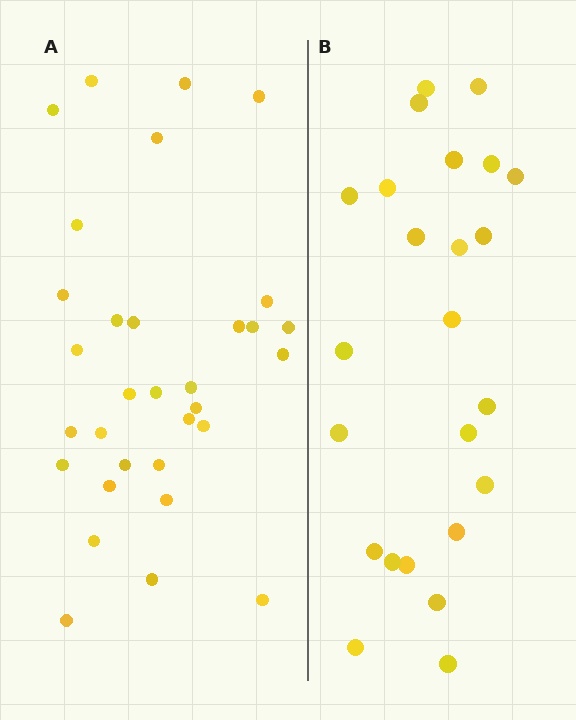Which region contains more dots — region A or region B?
Region A (the left region) has more dots.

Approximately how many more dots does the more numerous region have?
Region A has roughly 8 or so more dots than region B.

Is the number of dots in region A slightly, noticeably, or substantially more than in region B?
Region A has noticeably more, but not dramatically so. The ratio is roughly 1.3 to 1.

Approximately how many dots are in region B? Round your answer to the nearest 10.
About 20 dots. (The exact count is 24, which rounds to 20.)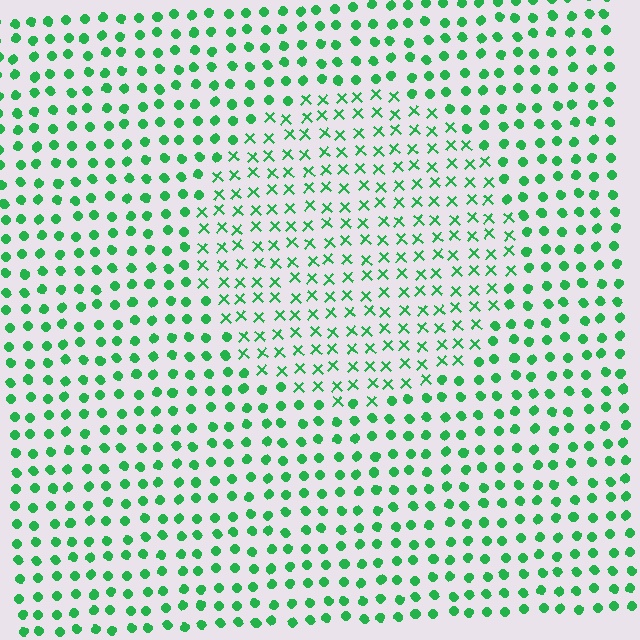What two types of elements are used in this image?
The image uses X marks inside the circle region and circles outside it.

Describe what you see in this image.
The image is filled with small green elements arranged in a uniform grid. A circle-shaped region contains X marks, while the surrounding area contains circles. The boundary is defined purely by the change in element shape.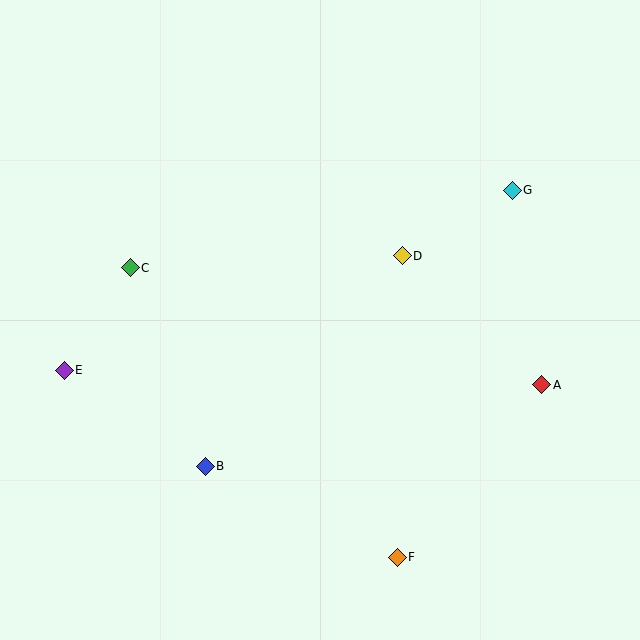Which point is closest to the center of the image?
Point D at (402, 256) is closest to the center.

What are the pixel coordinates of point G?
Point G is at (512, 190).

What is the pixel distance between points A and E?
The distance between A and E is 478 pixels.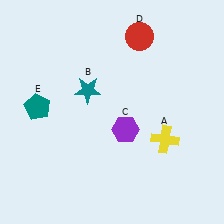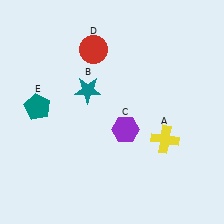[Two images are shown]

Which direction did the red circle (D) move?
The red circle (D) moved left.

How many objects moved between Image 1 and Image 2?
1 object moved between the two images.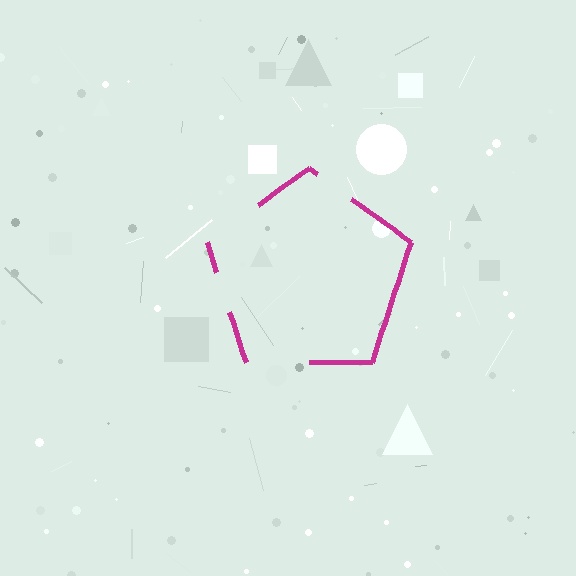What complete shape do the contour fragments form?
The contour fragments form a pentagon.